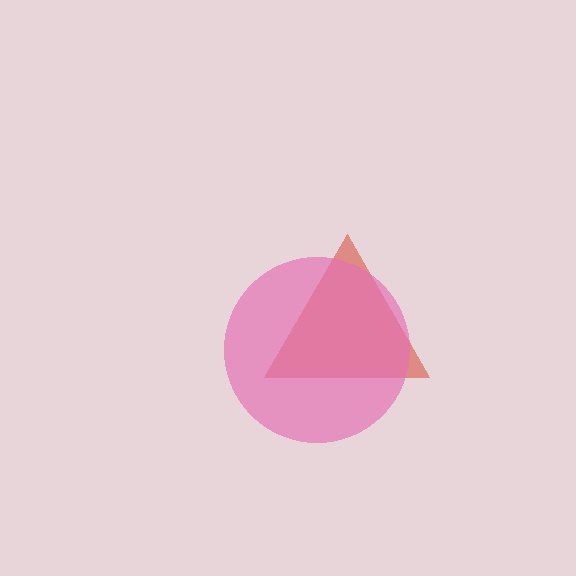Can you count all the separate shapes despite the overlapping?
Yes, there are 2 separate shapes.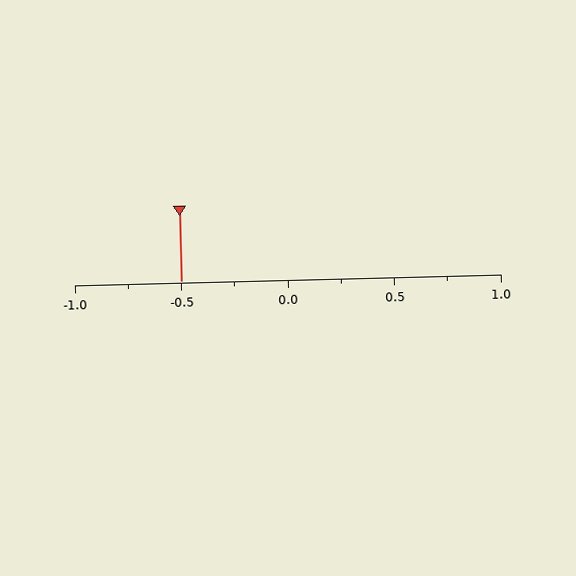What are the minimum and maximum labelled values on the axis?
The axis runs from -1.0 to 1.0.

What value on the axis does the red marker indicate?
The marker indicates approximately -0.5.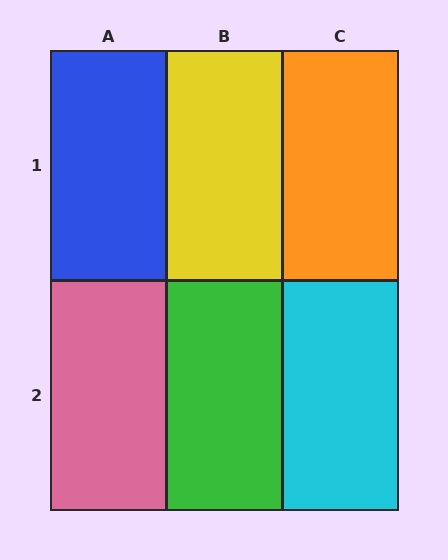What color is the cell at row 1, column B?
Yellow.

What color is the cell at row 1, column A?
Blue.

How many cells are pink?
1 cell is pink.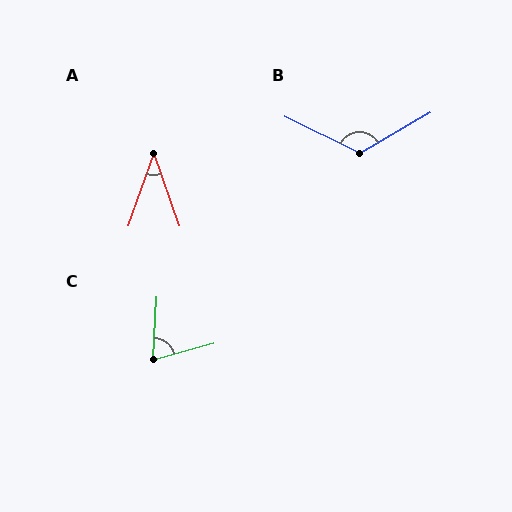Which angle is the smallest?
A, at approximately 39 degrees.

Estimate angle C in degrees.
Approximately 72 degrees.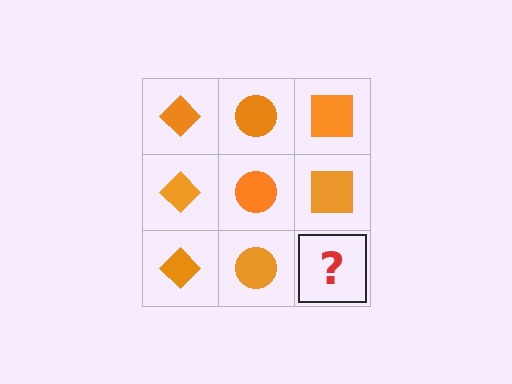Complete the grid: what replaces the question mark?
The question mark should be replaced with an orange square.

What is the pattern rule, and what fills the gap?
The rule is that each column has a consistent shape. The gap should be filled with an orange square.